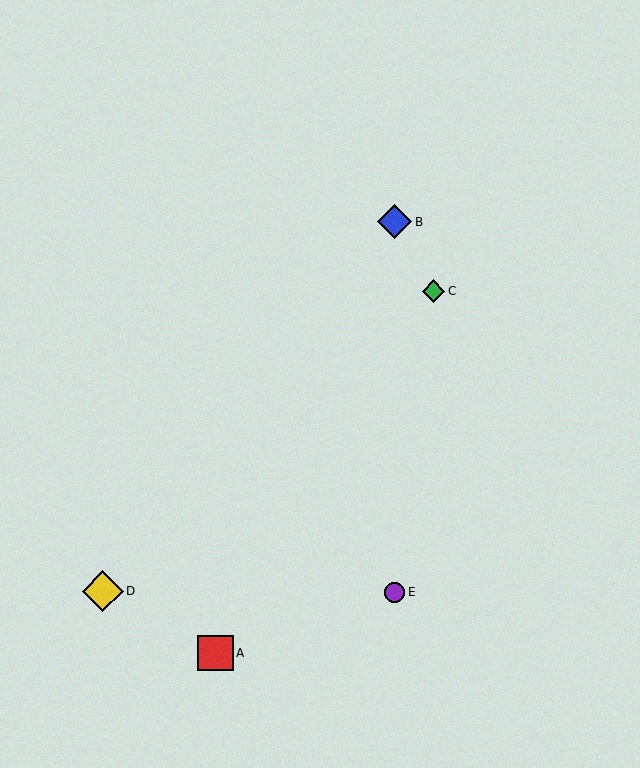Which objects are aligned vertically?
Objects B, E are aligned vertically.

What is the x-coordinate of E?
Object E is at x≈395.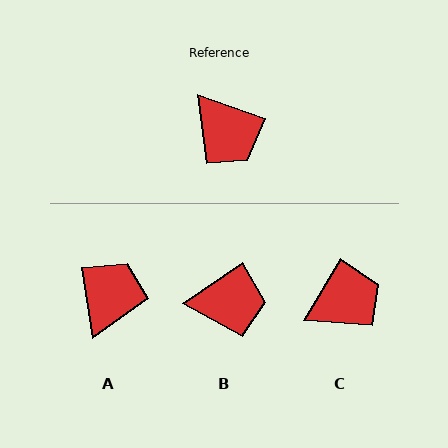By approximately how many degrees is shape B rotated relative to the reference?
Approximately 54 degrees counter-clockwise.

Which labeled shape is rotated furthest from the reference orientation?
A, about 119 degrees away.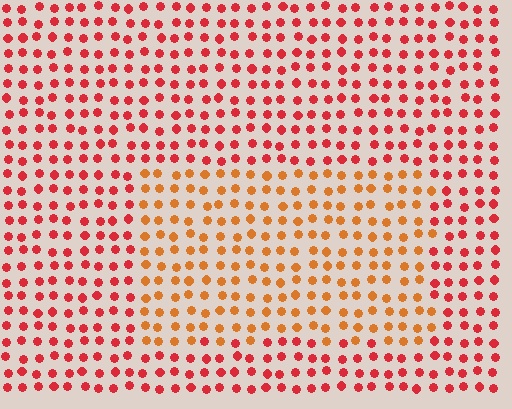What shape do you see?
I see a rectangle.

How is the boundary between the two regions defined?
The boundary is defined purely by a slight shift in hue (about 32 degrees). Spacing, size, and orientation are identical on both sides.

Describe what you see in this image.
The image is filled with small red elements in a uniform arrangement. A rectangle-shaped region is visible where the elements are tinted to a slightly different hue, forming a subtle color boundary.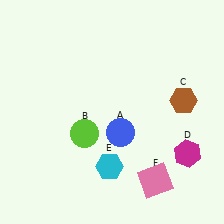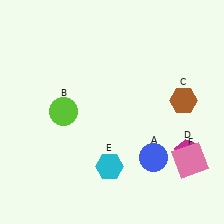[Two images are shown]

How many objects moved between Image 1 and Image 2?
3 objects moved between the two images.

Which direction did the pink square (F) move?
The pink square (F) moved right.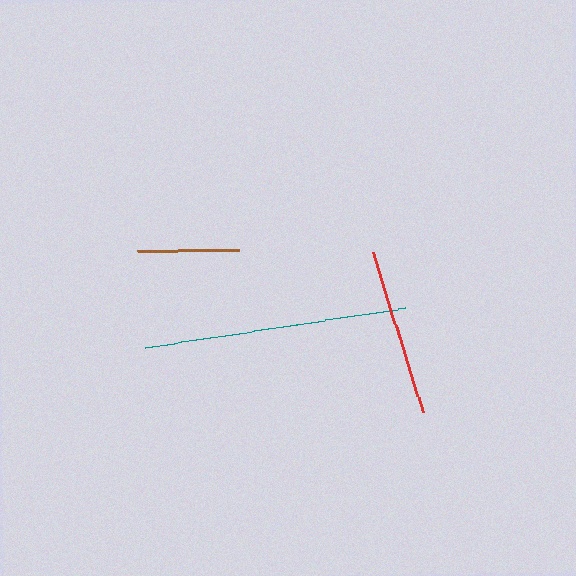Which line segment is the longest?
The teal line is the longest at approximately 264 pixels.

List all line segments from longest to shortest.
From longest to shortest: teal, red, brown.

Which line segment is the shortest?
The brown line is the shortest at approximately 103 pixels.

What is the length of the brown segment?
The brown segment is approximately 103 pixels long.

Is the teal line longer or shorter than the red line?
The teal line is longer than the red line.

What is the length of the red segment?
The red segment is approximately 168 pixels long.